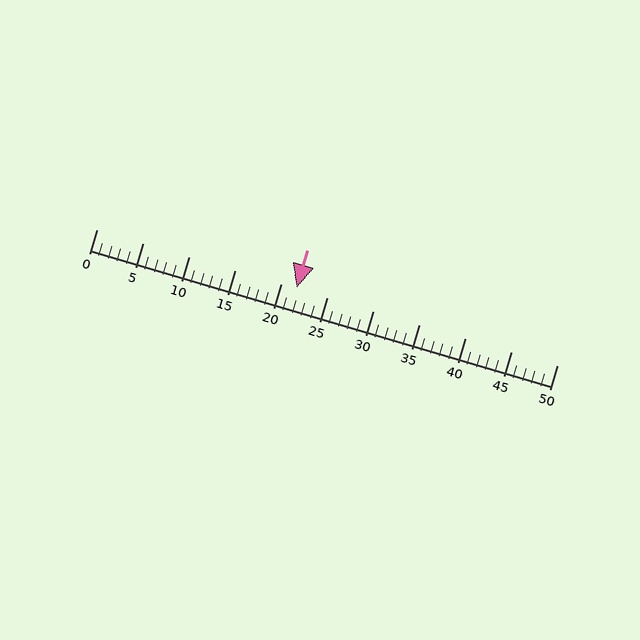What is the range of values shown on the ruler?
The ruler shows values from 0 to 50.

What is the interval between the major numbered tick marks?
The major tick marks are spaced 5 units apart.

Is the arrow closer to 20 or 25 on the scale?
The arrow is closer to 20.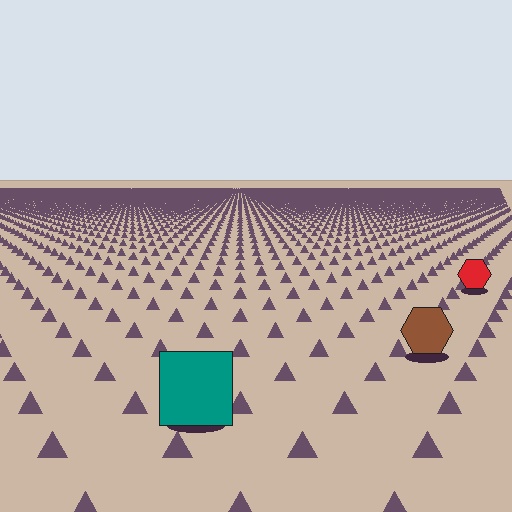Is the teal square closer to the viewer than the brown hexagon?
Yes. The teal square is closer — you can tell from the texture gradient: the ground texture is coarser near it.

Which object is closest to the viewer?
The teal square is closest. The texture marks near it are larger and more spread out.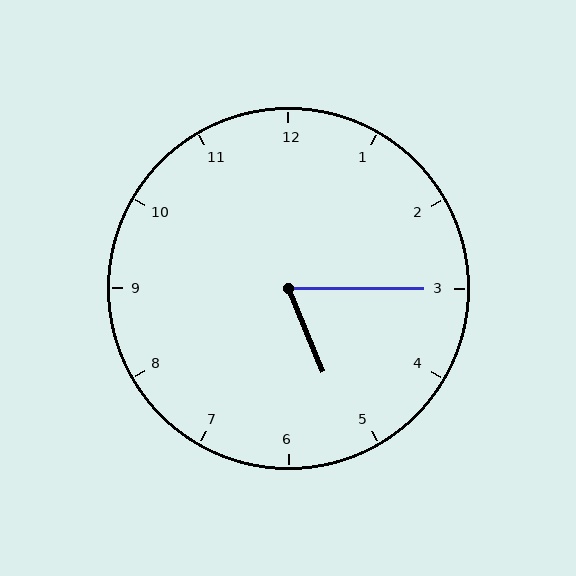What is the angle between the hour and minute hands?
Approximately 68 degrees.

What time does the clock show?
5:15.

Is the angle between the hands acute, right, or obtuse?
It is acute.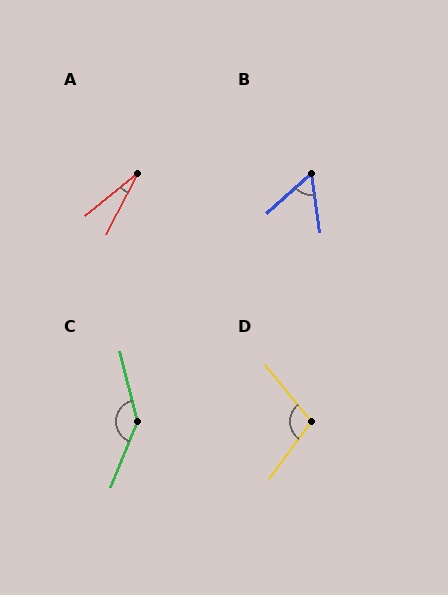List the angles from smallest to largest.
A (24°), B (57°), D (105°), C (144°).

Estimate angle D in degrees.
Approximately 105 degrees.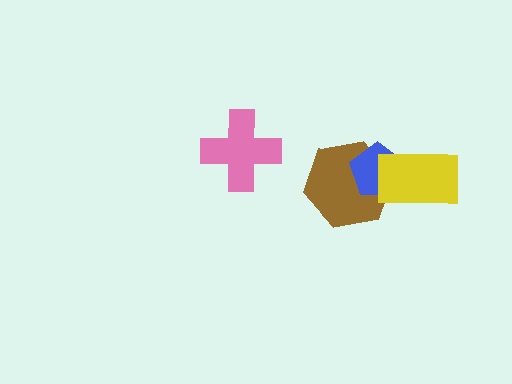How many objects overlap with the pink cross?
0 objects overlap with the pink cross.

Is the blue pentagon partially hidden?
Yes, it is partially covered by another shape.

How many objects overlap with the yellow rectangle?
2 objects overlap with the yellow rectangle.